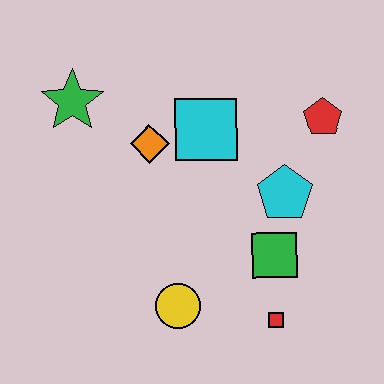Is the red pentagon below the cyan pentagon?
No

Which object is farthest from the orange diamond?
The red square is farthest from the orange diamond.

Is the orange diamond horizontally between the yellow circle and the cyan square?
No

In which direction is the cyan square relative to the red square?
The cyan square is above the red square.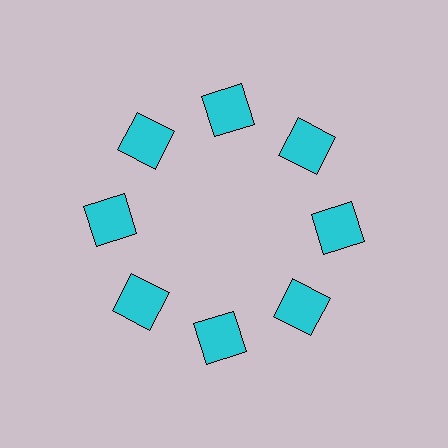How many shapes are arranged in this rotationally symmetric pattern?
There are 8 shapes, arranged in 8 groups of 1.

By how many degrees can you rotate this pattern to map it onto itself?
The pattern maps onto itself every 45 degrees of rotation.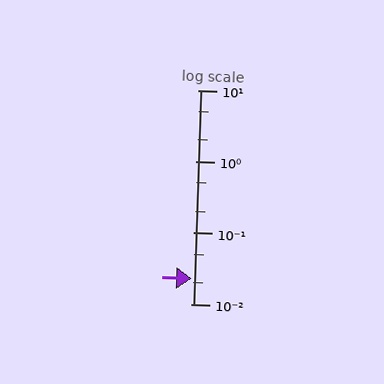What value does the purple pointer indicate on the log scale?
The pointer indicates approximately 0.023.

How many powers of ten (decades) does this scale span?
The scale spans 3 decades, from 0.01 to 10.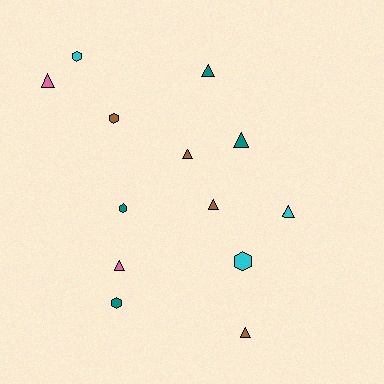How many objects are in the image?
There are 13 objects.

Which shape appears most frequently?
Triangle, with 8 objects.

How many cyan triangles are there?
There is 1 cyan triangle.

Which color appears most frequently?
Brown, with 4 objects.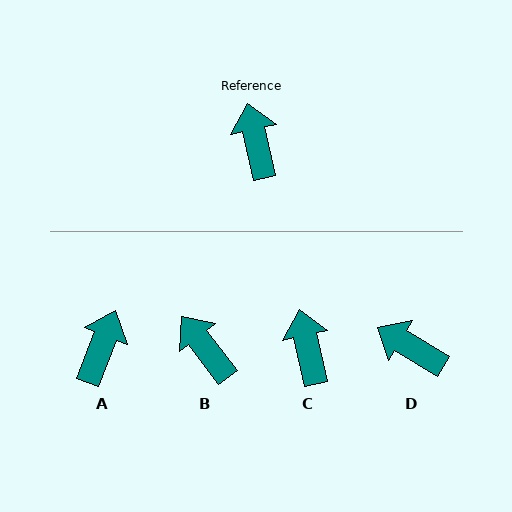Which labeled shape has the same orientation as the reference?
C.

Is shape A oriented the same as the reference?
No, it is off by about 34 degrees.